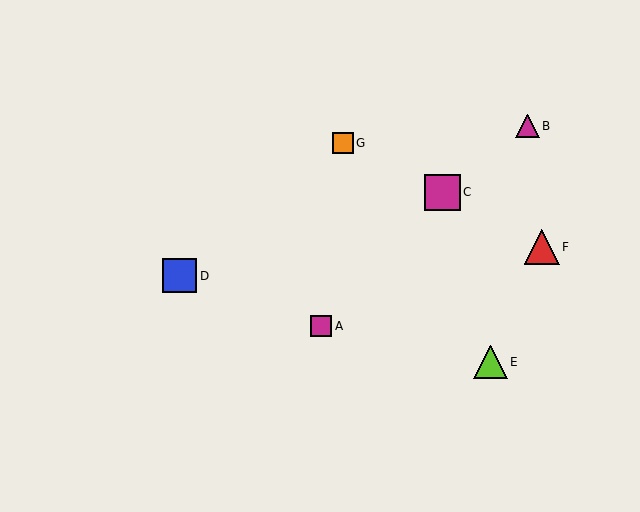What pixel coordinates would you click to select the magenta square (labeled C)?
Click at (442, 192) to select the magenta square C.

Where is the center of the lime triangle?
The center of the lime triangle is at (490, 362).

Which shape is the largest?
The magenta square (labeled C) is the largest.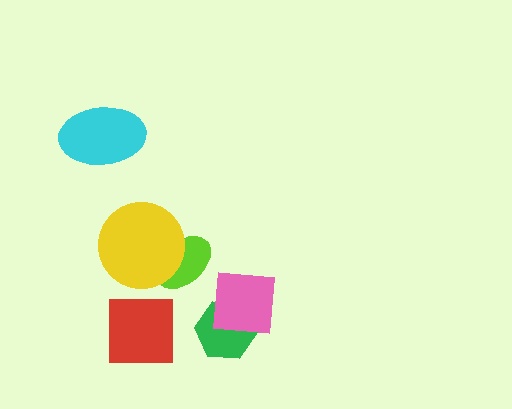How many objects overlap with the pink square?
1 object overlaps with the pink square.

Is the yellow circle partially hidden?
No, no other shape covers it.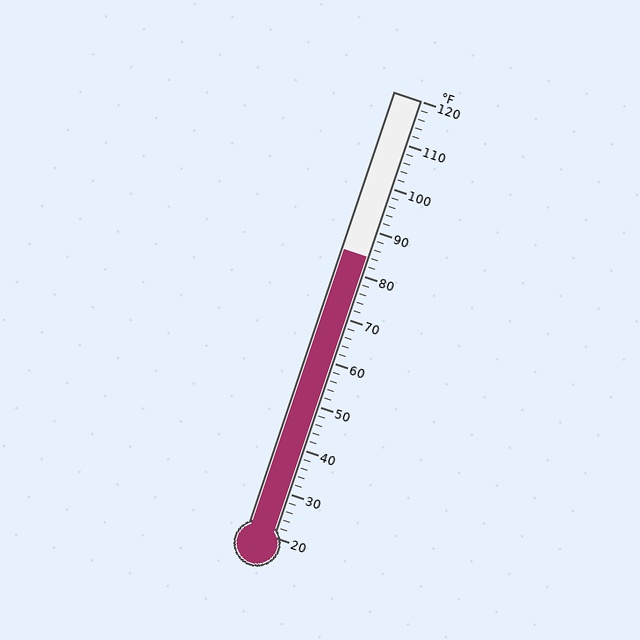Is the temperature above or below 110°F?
The temperature is below 110°F.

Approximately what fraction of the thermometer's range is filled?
The thermometer is filled to approximately 65% of its range.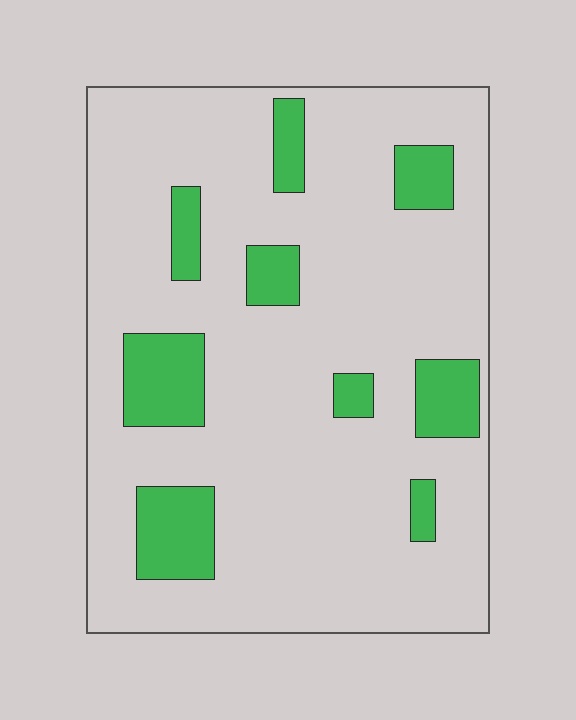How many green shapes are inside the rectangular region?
9.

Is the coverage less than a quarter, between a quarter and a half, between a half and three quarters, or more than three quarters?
Less than a quarter.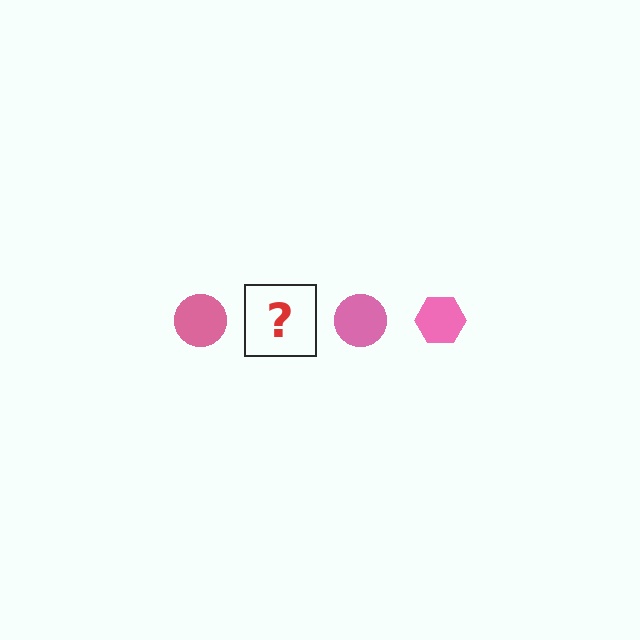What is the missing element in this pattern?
The missing element is a pink hexagon.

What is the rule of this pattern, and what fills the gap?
The rule is that the pattern cycles through circle, hexagon shapes in pink. The gap should be filled with a pink hexagon.